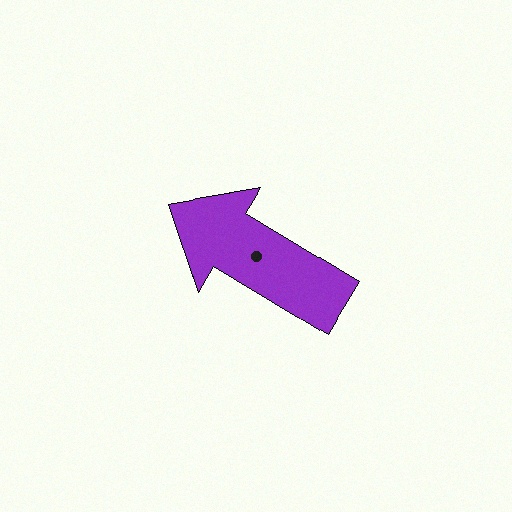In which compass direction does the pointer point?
Northwest.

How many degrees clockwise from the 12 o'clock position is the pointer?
Approximately 301 degrees.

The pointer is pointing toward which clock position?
Roughly 10 o'clock.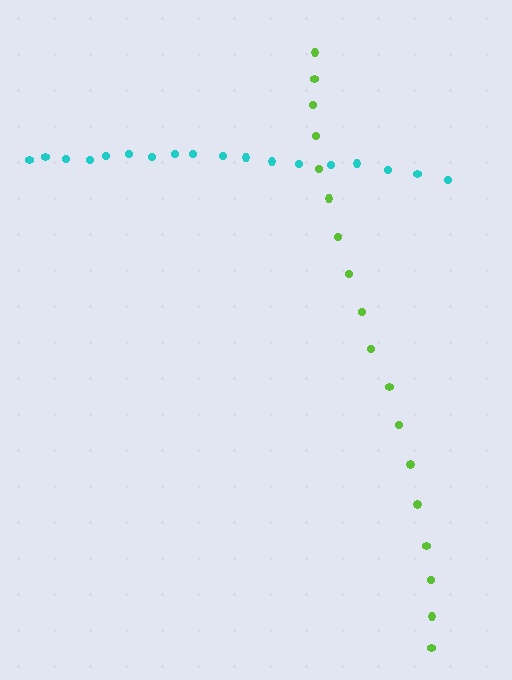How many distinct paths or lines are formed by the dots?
There are 2 distinct paths.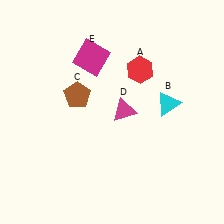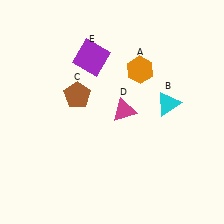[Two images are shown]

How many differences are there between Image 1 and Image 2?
There are 2 differences between the two images.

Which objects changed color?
A changed from red to orange. E changed from magenta to purple.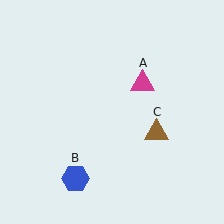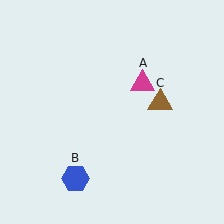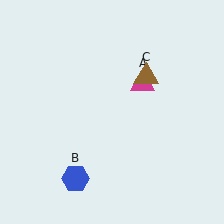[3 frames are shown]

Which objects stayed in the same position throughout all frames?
Magenta triangle (object A) and blue hexagon (object B) remained stationary.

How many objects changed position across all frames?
1 object changed position: brown triangle (object C).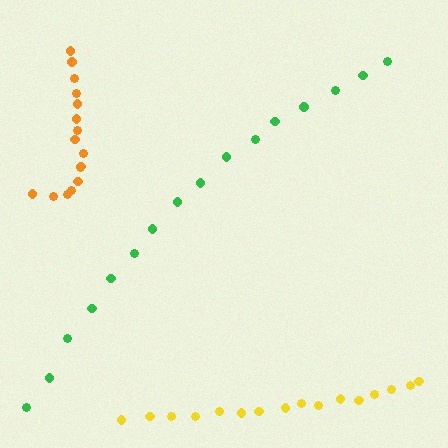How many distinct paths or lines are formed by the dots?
There are 3 distinct paths.